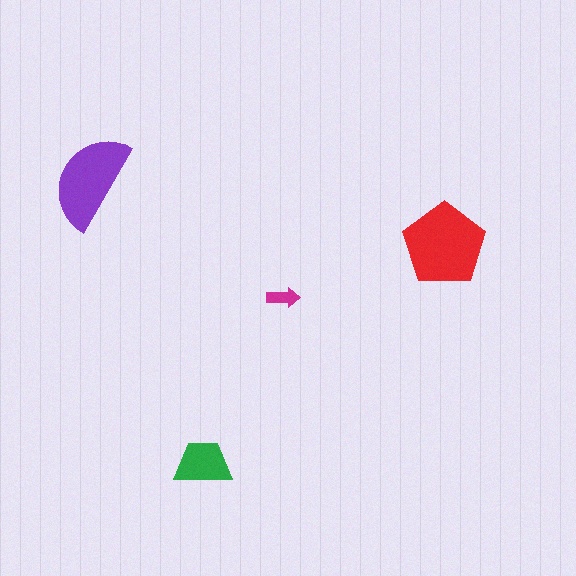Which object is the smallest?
The magenta arrow.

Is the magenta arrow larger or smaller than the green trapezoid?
Smaller.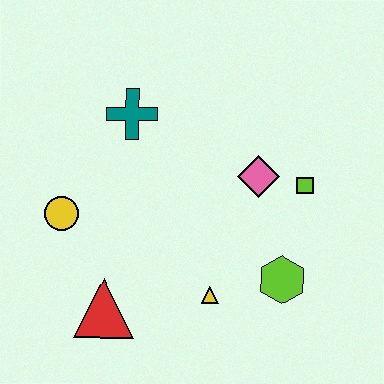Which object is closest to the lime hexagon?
The yellow triangle is closest to the lime hexagon.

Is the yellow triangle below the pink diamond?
Yes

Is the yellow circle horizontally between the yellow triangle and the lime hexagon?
No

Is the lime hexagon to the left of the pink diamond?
No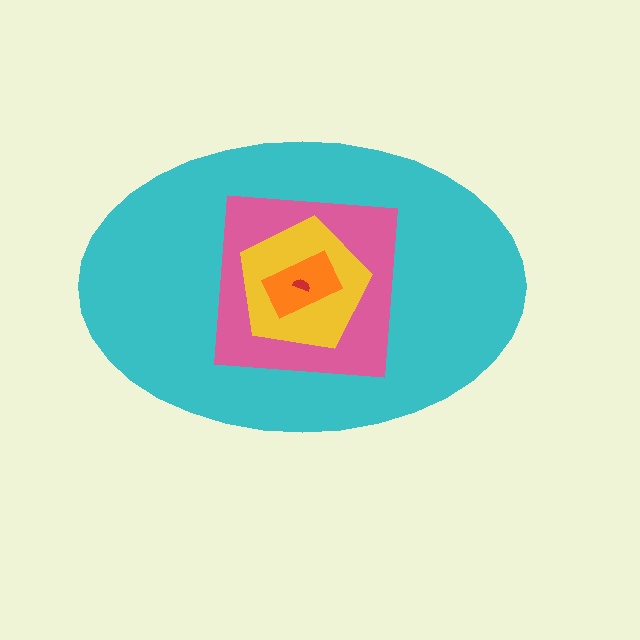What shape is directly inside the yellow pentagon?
The orange rectangle.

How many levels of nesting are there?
5.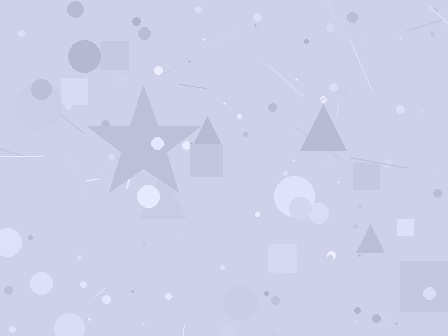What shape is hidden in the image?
A star is hidden in the image.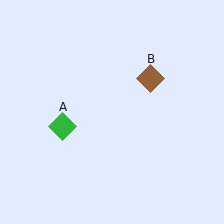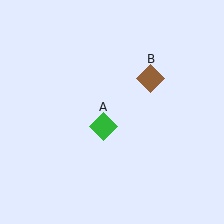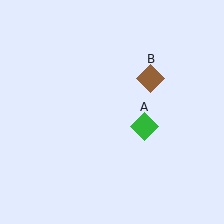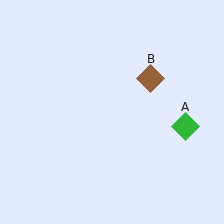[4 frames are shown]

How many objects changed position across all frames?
1 object changed position: green diamond (object A).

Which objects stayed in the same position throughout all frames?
Brown diamond (object B) remained stationary.